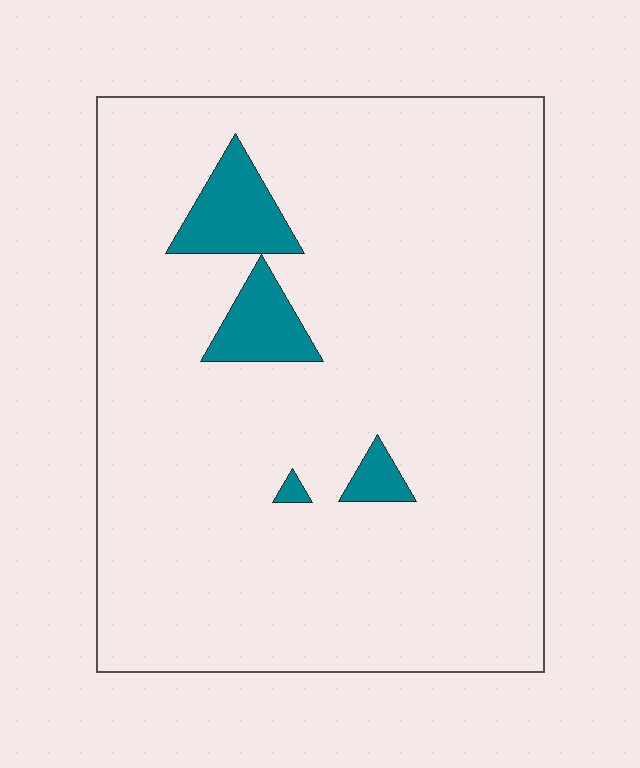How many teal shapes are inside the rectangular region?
4.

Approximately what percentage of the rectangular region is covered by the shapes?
Approximately 5%.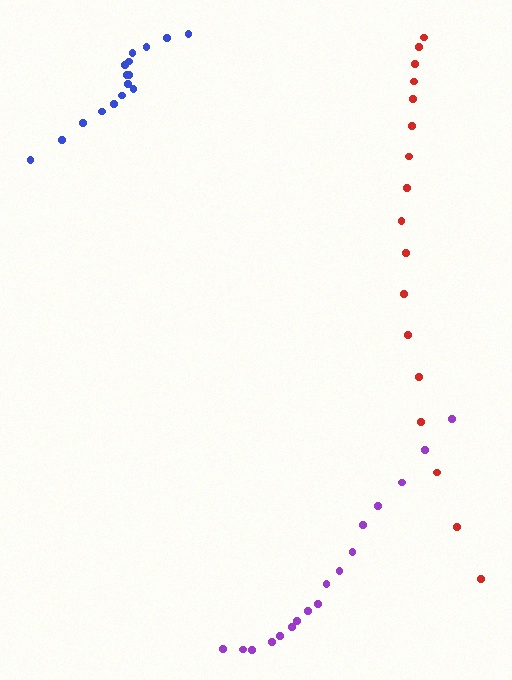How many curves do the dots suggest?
There are 3 distinct paths.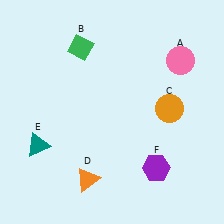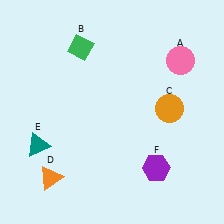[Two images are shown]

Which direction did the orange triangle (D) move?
The orange triangle (D) moved left.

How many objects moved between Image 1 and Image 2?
1 object moved between the two images.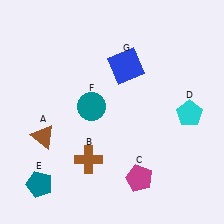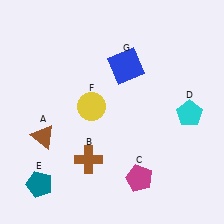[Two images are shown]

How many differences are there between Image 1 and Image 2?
There is 1 difference between the two images.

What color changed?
The circle (F) changed from teal in Image 1 to yellow in Image 2.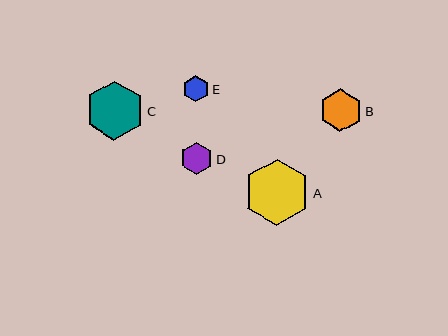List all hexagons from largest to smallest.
From largest to smallest: A, C, B, D, E.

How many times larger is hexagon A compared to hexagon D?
Hexagon A is approximately 2.0 times the size of hexagon D.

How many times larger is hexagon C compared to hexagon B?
Hexagon C is approximately 1.4 times the size of hexagon B.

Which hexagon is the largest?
Hexagon A is the largest with a size of approximately 66 pixels.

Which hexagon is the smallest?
Hexagon E is the smallest with a size of approximately 26 pixels.